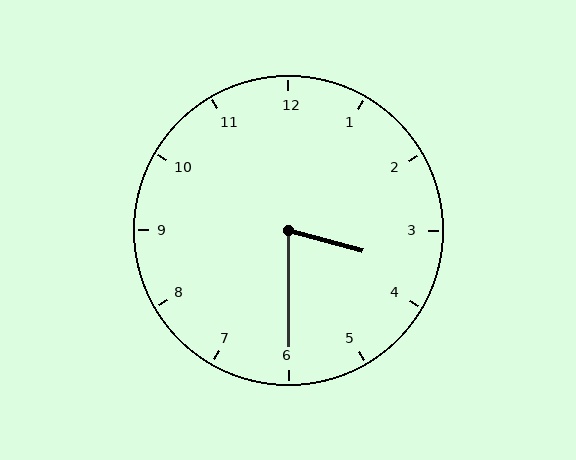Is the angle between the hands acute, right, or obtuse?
It is acute.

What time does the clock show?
3:30.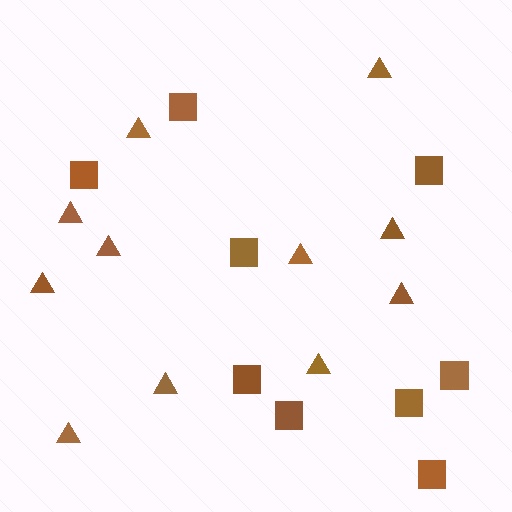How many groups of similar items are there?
There are 2 groups: one group of squares (9) and one group of triangles (11).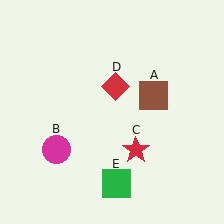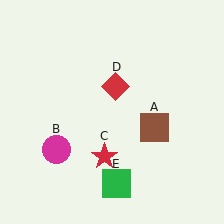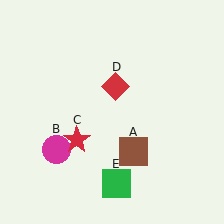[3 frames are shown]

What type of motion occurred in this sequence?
The brown square (object A), red star (object C) rotated clockwise around the center of the scene.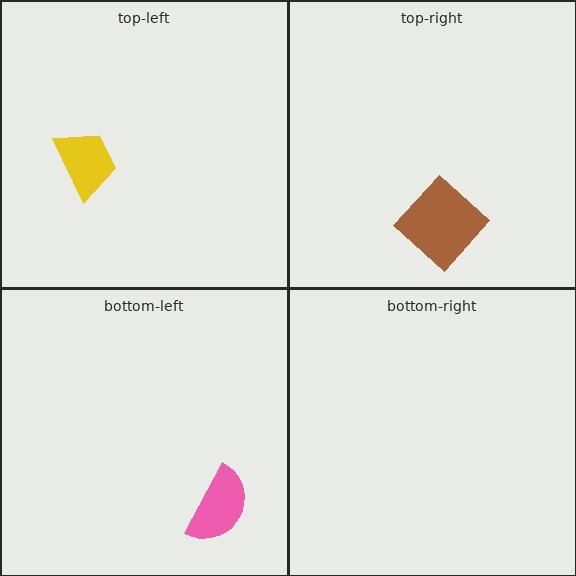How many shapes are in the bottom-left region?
1.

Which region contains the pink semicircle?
The bottom-left region.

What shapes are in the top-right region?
The brown diamond.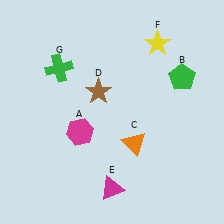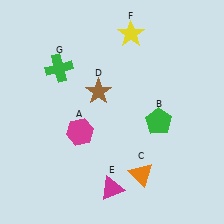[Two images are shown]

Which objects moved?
The objects that moved are: the green pentagon (B), the orange triangle (C), the yellow star (F).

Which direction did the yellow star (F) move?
The yellow star (F) moved left.